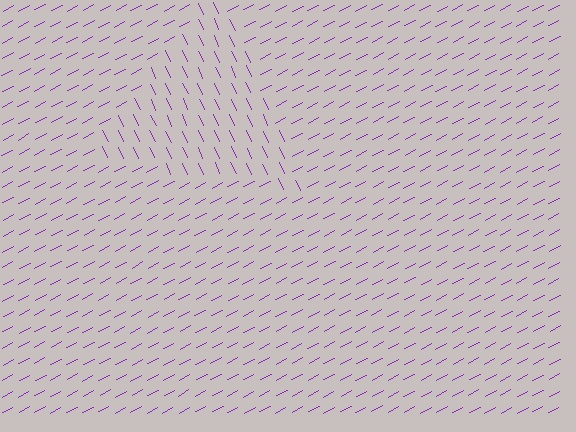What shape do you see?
I see a triangle.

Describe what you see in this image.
The image is filled with small purple line segments. A triangle region in the image has lines oriented differently from the surrounding lines, creating a visible texture boundary.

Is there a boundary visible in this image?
Yes, there is a texture boundary formed by a change in line orientation.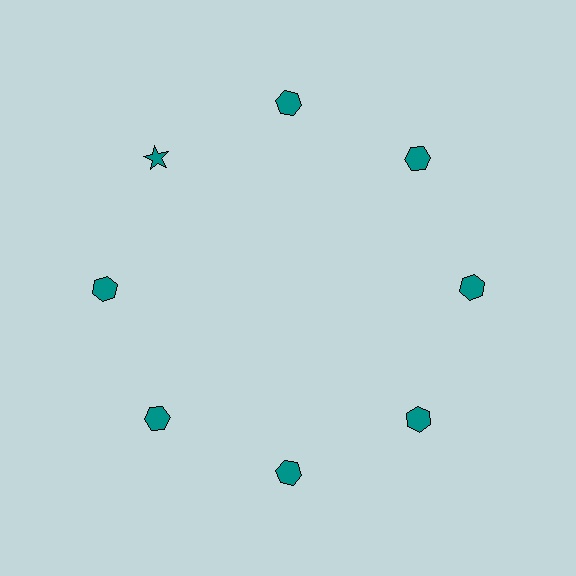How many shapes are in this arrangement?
There are 8 shapes arranged in a ring pattern.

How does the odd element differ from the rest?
It has a different shape: star instead of hexagon.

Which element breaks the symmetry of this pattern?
The teal star at roughly the 10 o'clock position breaks the symmetry. All other shapes are teal hexagons.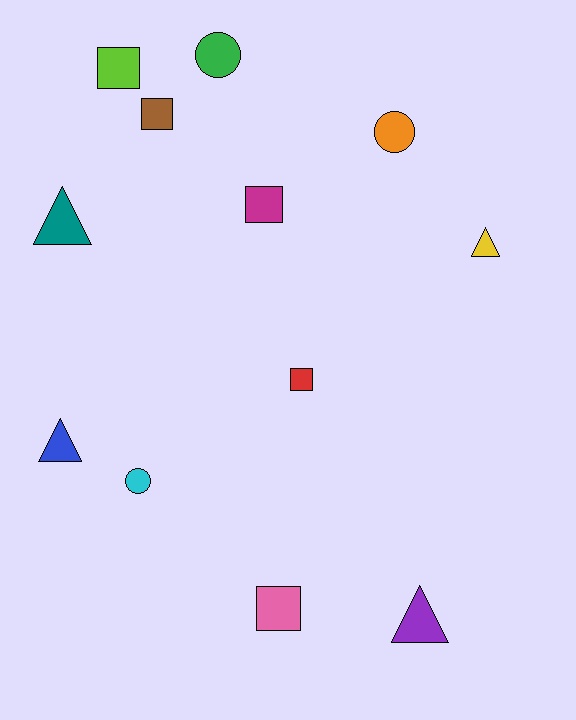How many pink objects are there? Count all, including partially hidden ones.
There is 1 pink object.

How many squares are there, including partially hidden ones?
There are 5 squares.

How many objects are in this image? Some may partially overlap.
There are 12 objects.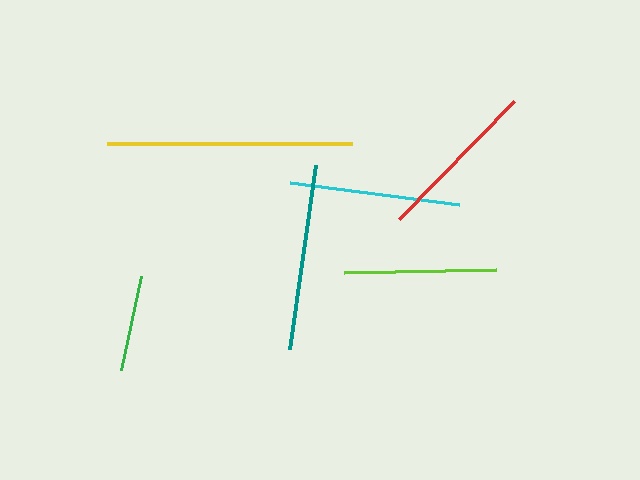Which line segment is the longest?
The yellow line is the longest at approximately 245 pixels.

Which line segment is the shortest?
The green line is the shortest at approximately 96 pixels.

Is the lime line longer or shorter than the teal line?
The teal line is longer than the lime line.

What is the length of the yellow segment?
The yellow segment is approximately 245 pixels long.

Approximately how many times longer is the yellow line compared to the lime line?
The yellow line is approximately 1.6 times the length of the lime line.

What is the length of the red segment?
The red segment is approximately 164 pixels long.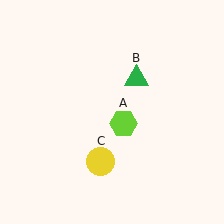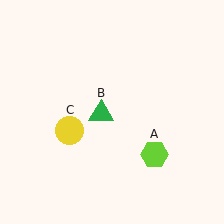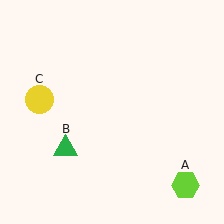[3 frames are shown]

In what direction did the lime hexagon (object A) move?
The lime hexagon (object A) moved down and to the right.